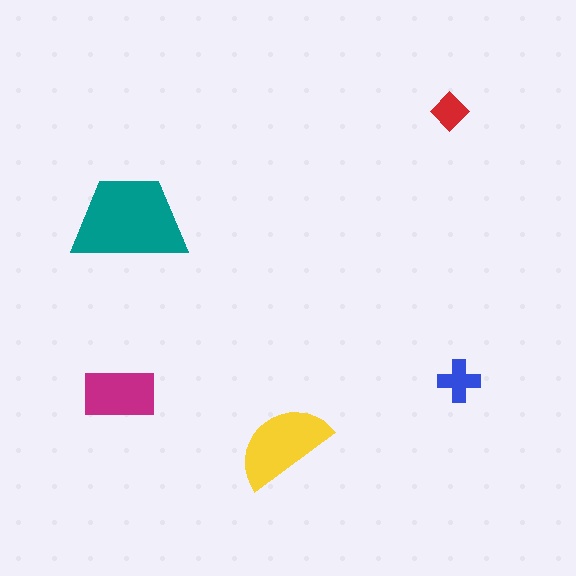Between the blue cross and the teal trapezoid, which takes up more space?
The teal trapezoid.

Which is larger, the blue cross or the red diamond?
The blue cross.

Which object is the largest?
The teal trapezoid.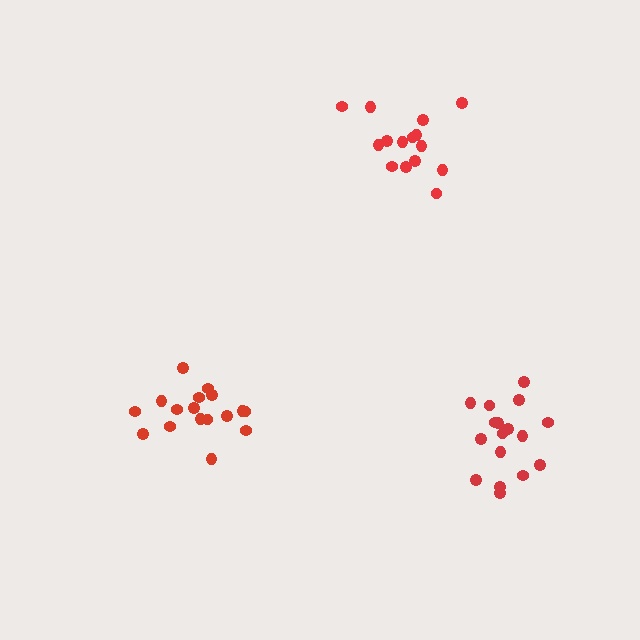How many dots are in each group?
Group 1: 15 dots, Group 2: 17 dots, Group 3: 17 dots (49 total).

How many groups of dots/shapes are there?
There are 3 groups.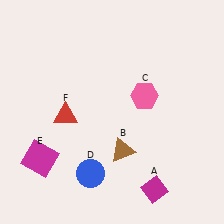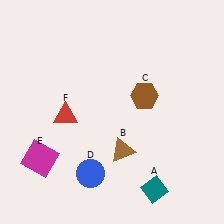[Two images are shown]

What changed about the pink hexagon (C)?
In Image 1, C is pink. In Image 2, it changed to brown.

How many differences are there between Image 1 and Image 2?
There are 2 differences between the two images.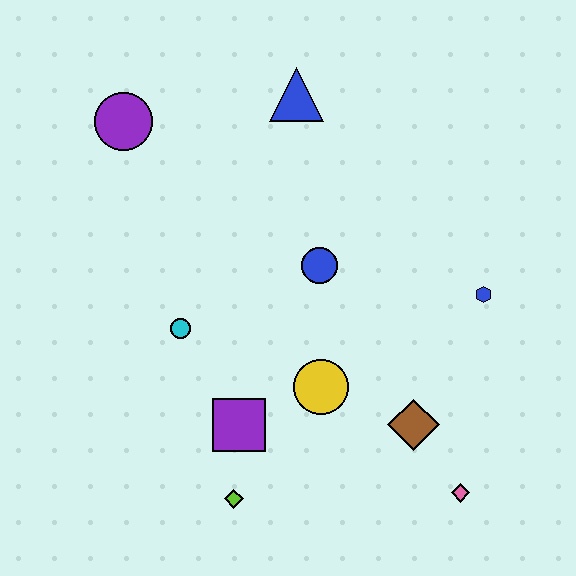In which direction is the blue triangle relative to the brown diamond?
The blue triangle is above the brown diamond.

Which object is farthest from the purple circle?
The pink diamond is farthest from the purple circle.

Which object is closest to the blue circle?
The yellow circle is closest to the blue circle.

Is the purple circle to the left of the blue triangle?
Yes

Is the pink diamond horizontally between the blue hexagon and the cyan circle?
Yes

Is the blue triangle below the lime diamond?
No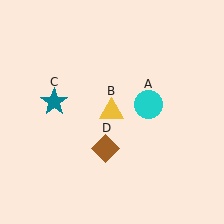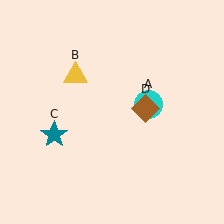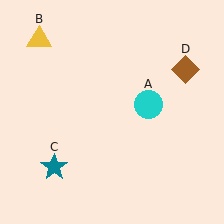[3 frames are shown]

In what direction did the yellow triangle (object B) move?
The yellow triangle (object B) moved up and to the left.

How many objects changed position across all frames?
3 objects changed position: yellow triangle (object B), teal star (object C), brown diamond (object D).